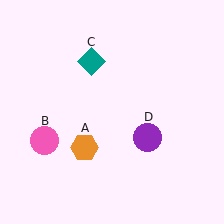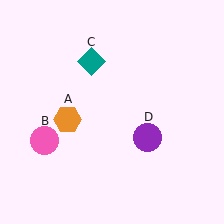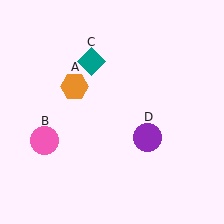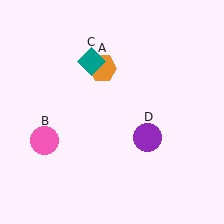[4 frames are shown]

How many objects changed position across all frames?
1 object changed position: orange hexagon (object A).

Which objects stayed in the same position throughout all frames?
Pink circle (object B) and teal diamond (object C) and purple circle (object D) remained stationary.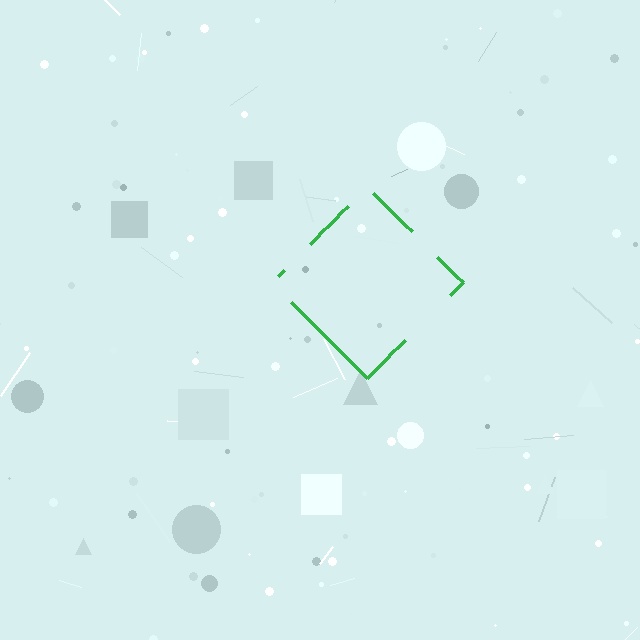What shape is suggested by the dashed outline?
The dashed outline suggests a diamond.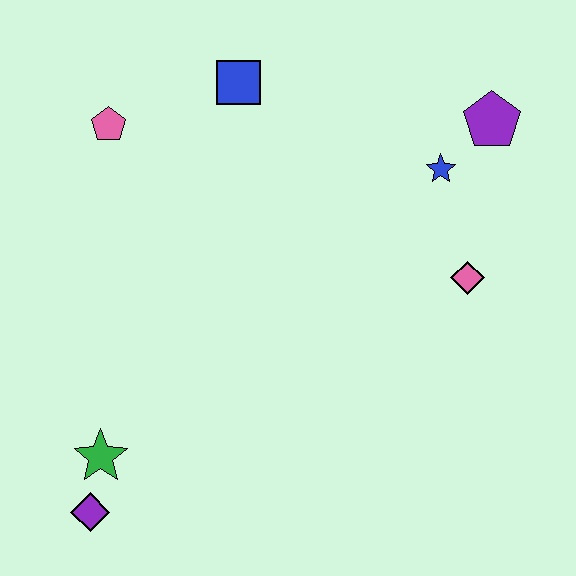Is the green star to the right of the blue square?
No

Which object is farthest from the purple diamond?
The purple pentagon is farthest from the purple diamond.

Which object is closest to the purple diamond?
The green star is closest to the purple diamond.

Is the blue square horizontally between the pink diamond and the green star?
Yes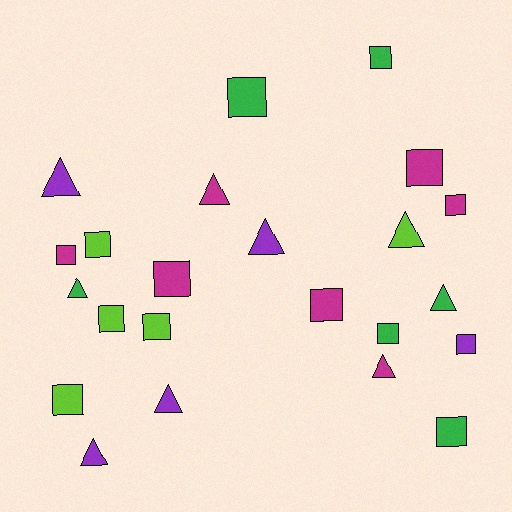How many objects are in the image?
There are 23 objects.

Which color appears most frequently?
Magenta, with 7 objects.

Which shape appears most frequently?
Square, with 14 objects.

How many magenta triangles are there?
There are 2 magenta triangles.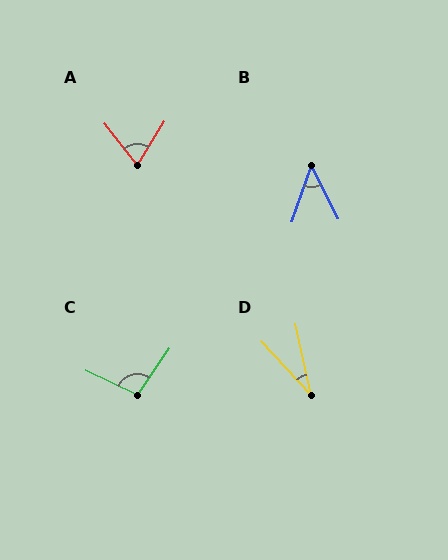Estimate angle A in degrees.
Approximately 70 degrees.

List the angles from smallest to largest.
D (31°), B (45°), A (70°), C (99°).